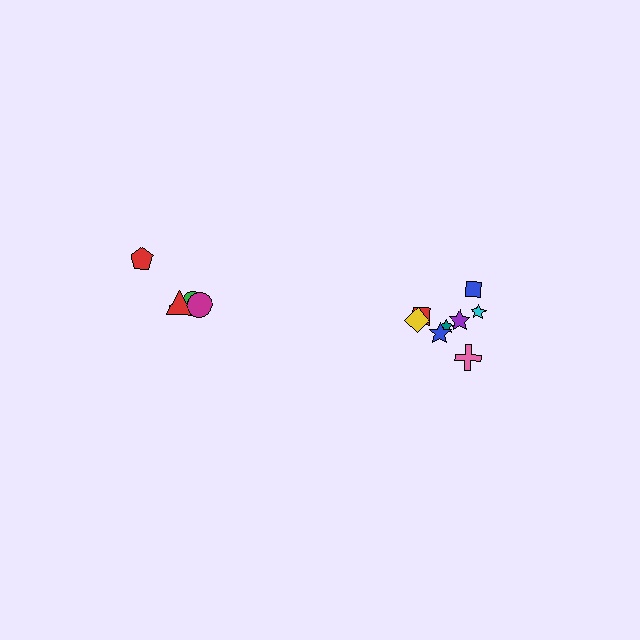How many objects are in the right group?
There are 8 objects.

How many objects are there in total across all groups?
There are 13 objects.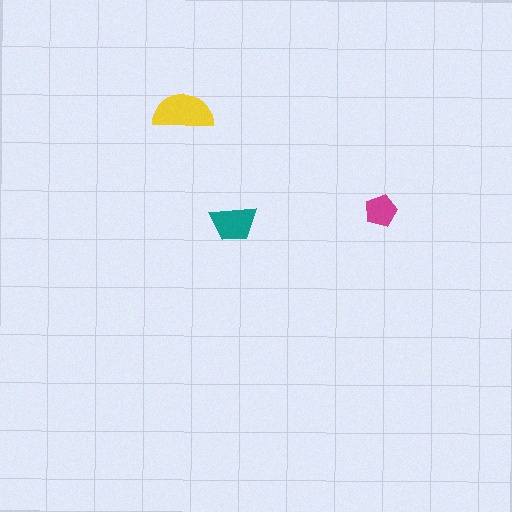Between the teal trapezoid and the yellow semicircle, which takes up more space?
The yellow semicircle.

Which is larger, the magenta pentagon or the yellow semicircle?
The yellow semicircle.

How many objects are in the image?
There are 3 objects in the image.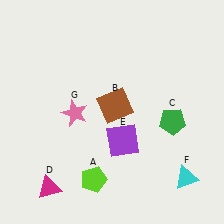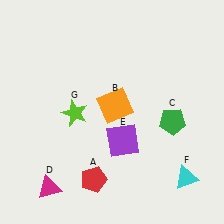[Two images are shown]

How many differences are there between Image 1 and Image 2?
There are 3 differences between the two images.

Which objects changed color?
A changed from lime to red. B changed from brown to orange. G changed from pink to lime.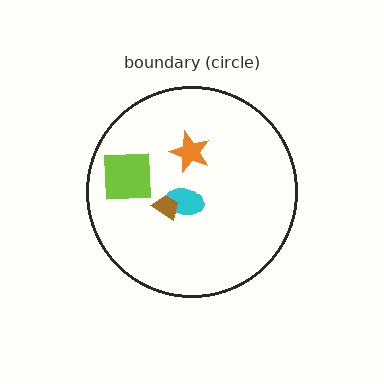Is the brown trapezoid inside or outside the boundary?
Inside.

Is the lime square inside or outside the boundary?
Inside.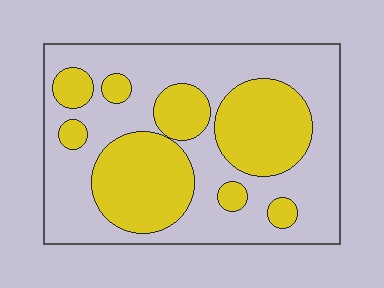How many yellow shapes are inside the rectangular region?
8.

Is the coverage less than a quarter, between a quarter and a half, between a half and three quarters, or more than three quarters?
Between a quarter and a half.